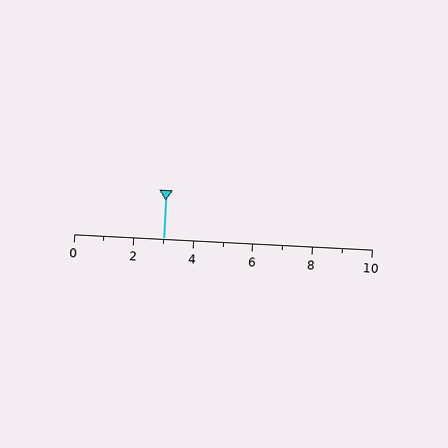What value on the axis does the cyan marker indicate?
The marker indicates approximately 3.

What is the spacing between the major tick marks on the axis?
The major ticks are spaced 2 apart.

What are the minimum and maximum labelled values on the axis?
The axis runs from 0 to 10.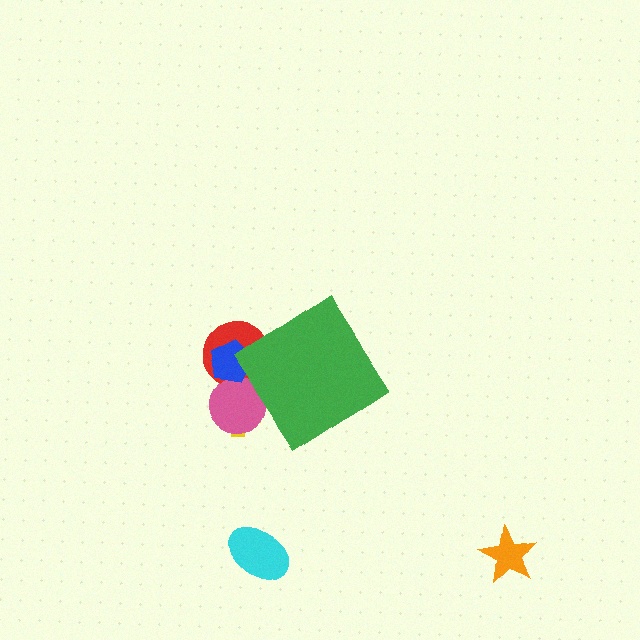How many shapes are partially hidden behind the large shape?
4 shapes are partially hidden.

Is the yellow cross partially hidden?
Yes, the yellow cross is partially hidden behind the green diamond.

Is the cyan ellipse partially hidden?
No, the cyan ellipse is fully visible.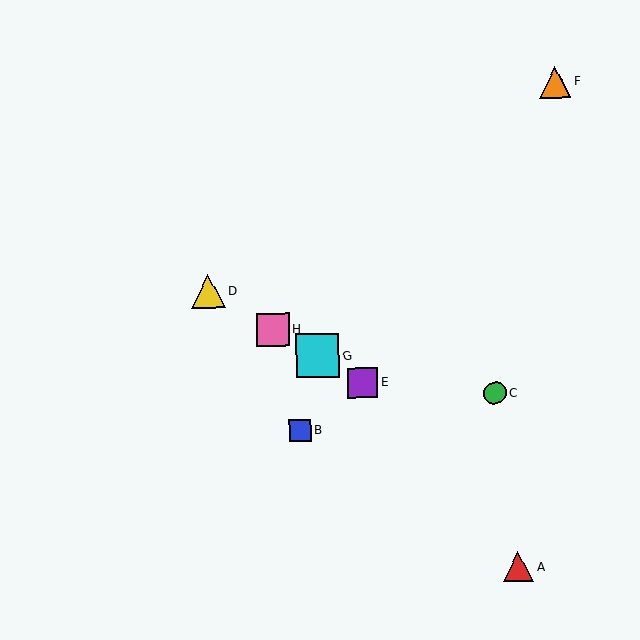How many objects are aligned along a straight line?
4 objects (D, E, G, H) are aligned along a straight line.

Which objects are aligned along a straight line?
Objects D, E, G, H are aligned along a straight line.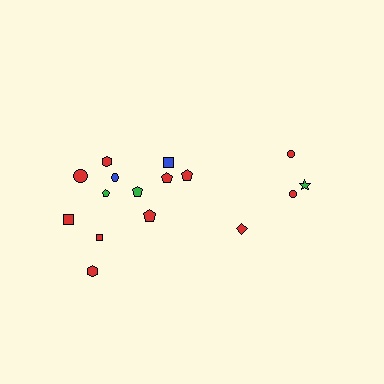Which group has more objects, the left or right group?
The left group.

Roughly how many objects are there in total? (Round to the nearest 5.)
Roughly 15 objects in total.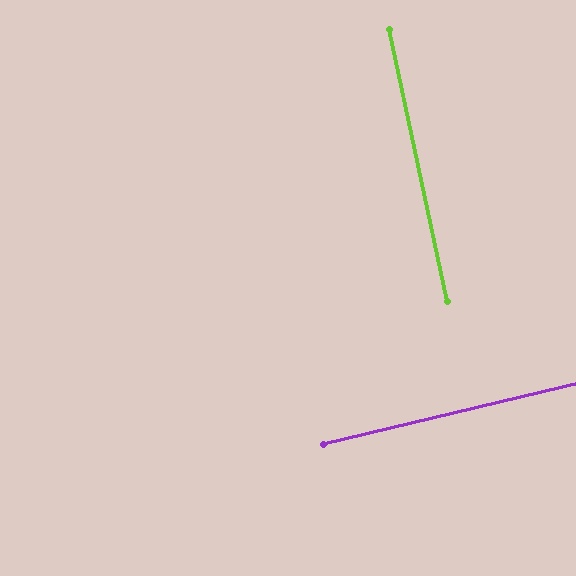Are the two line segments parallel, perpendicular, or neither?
Perpendicular — they meet at approximately 89°.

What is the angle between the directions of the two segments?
Approximately 89 degrees.